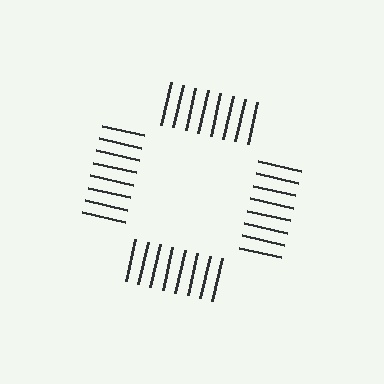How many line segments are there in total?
32 — 8 along each of the 4 edges.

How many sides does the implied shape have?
4 sides — the line-ends trace a square.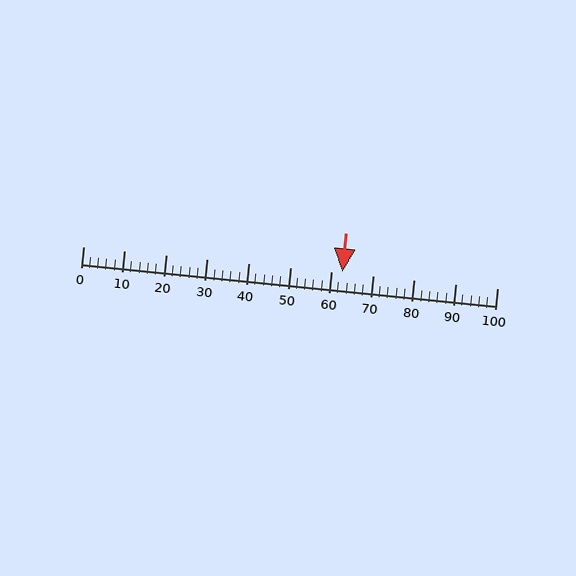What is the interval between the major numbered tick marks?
The major tick marks are spaced 10 units apart.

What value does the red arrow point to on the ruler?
The red arrow points to approximately 63.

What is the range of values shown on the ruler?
The ruler shows values from 0 to 100.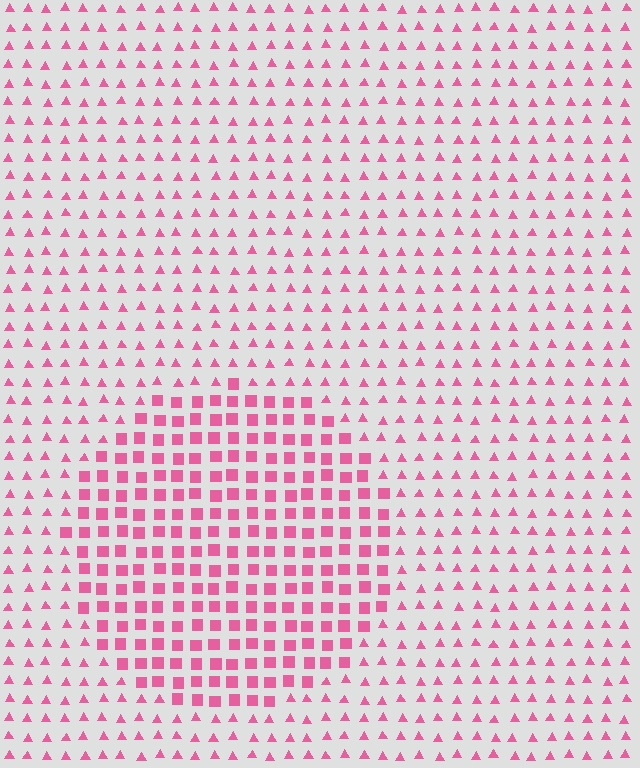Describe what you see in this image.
The image is filled with small pink elements arranged in a uniform grid. A circle-shaped region contains squares, while the surrounding area contains triangles. The boundary is defined purely by the change in element shape.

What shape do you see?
I see a circle.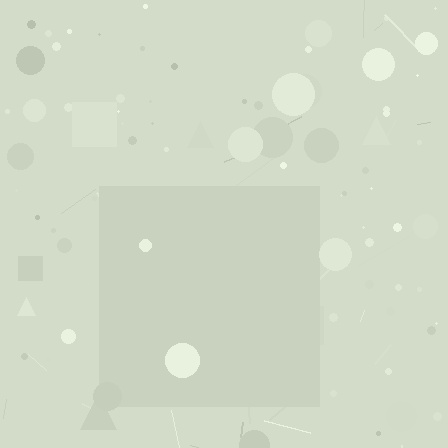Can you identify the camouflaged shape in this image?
The camouflaged shape is a square.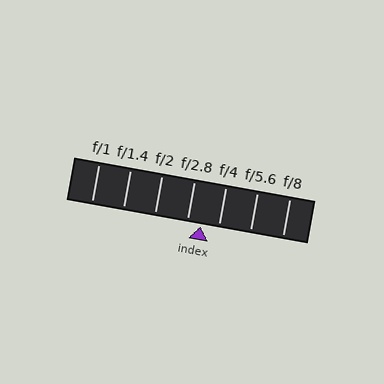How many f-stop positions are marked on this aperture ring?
There are 7 f-stop positions marked.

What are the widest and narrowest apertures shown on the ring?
The widest aperture shown is f/1 and the narrowest is f/8.